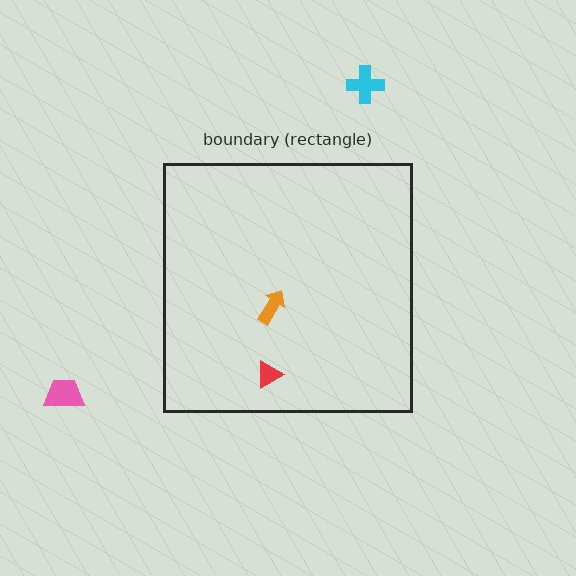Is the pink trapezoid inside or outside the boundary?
Outside.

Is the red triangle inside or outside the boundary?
Inside.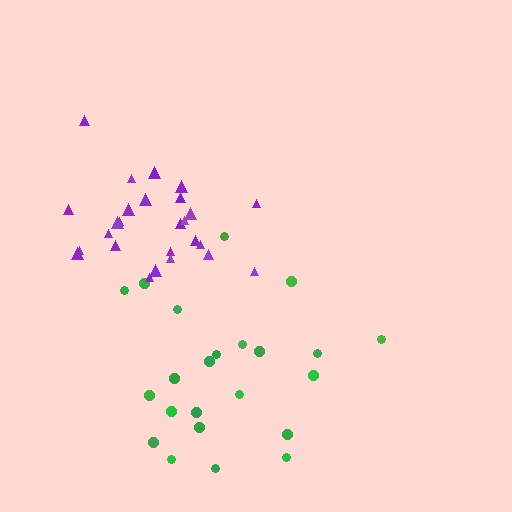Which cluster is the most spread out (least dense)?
Green.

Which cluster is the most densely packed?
Purple.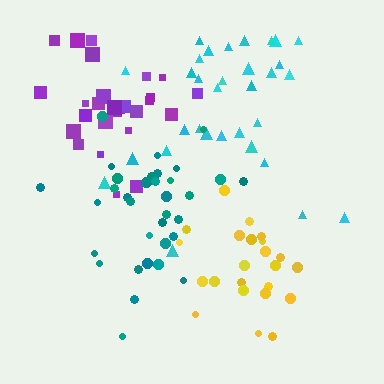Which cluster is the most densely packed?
Yellow.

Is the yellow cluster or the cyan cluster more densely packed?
Yellow.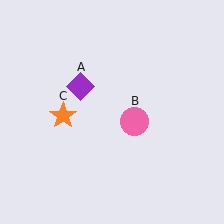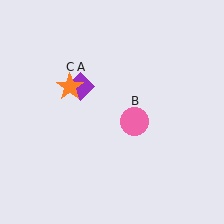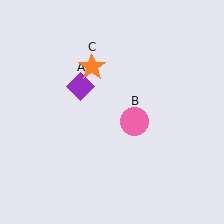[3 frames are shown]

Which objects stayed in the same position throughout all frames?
Purple diamond (object A) and pink circle (object B) remained stationary.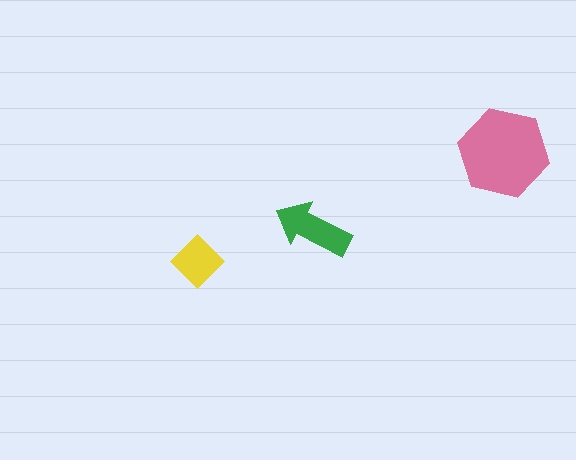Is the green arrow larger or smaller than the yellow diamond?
Larger.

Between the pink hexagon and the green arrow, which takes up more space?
The pink hexagon.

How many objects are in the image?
There are 3 objects in the image.